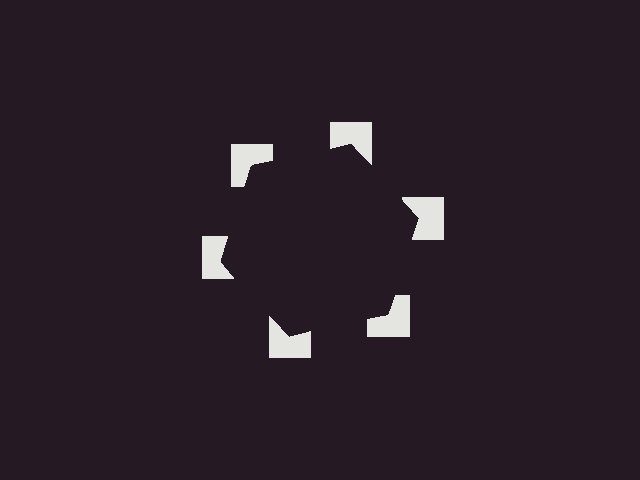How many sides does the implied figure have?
6 sides.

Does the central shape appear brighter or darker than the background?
It typically appears slightly darker than the background, even though no actual brightness change is drawn.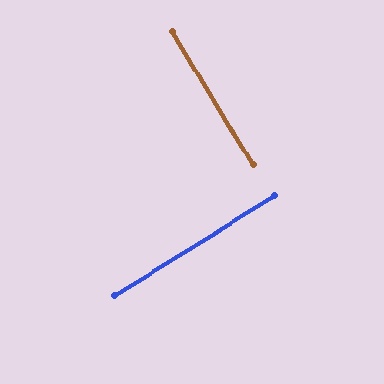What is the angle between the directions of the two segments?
Approximately 89 degrees.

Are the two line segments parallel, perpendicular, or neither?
Perpendicular — they meet at approximately 89°.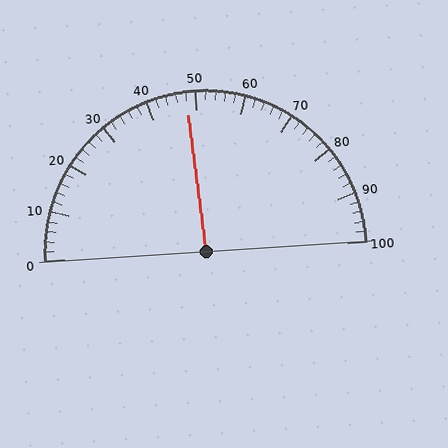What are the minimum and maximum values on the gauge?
The gauge ranges from 0 to 100.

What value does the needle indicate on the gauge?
The needle indicates approximately 48.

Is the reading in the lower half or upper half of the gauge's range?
The reading is in the lower half of the range (0 to 100).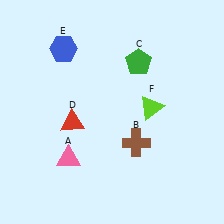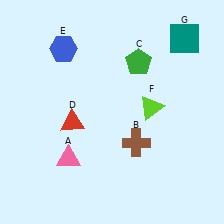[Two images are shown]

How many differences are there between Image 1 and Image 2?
There is 1 difference between the two images.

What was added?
A teal square (G) was added in Image 2.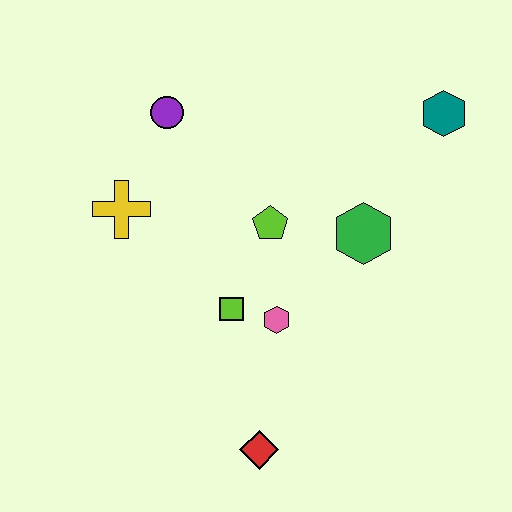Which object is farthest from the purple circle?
The red diamond is farthest from the purple circle.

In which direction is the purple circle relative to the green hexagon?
The purple circle is to the left of the green hexagon.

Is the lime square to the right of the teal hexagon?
No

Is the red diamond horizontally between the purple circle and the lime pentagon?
Yes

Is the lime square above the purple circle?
No